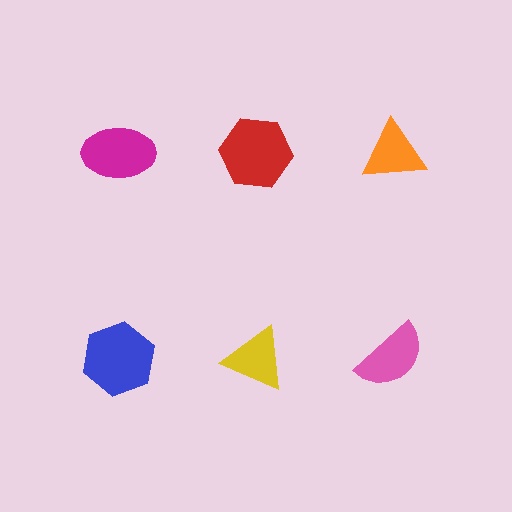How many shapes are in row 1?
3 shapes.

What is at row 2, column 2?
A yellow triangle.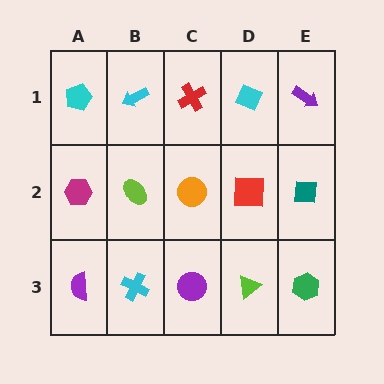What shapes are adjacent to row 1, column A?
A magenta hexagon (row 2, column A), a cyan arrow (row 1, column B).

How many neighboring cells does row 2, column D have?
4.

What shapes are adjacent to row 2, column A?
A cyan pentagon (row 1, column A), a purple semicircle (row 3, column A), a lime ellipse (row 2, column B).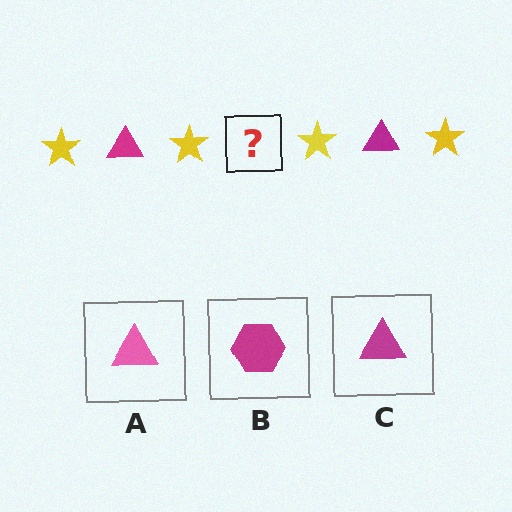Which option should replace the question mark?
Option C.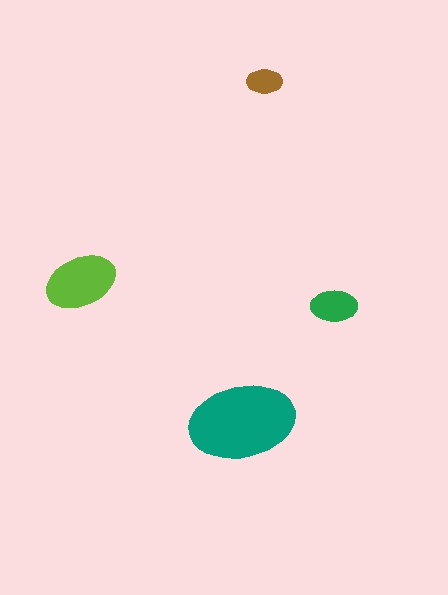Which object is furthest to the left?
The lime ellipse is leftmost.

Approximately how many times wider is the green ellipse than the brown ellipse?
About 1.5 times wider.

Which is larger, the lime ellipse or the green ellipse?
The lime one.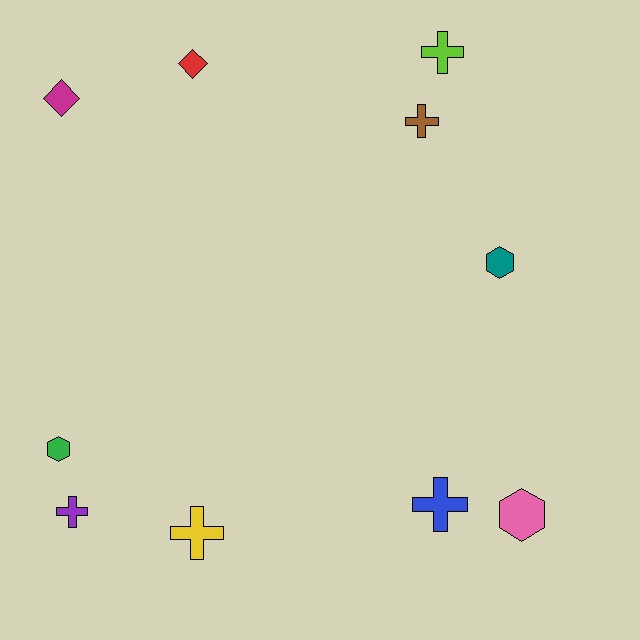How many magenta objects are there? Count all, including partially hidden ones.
There is 1 magenta object.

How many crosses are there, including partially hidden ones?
There are 5 crosses.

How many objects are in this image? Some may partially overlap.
There are 10 objects.